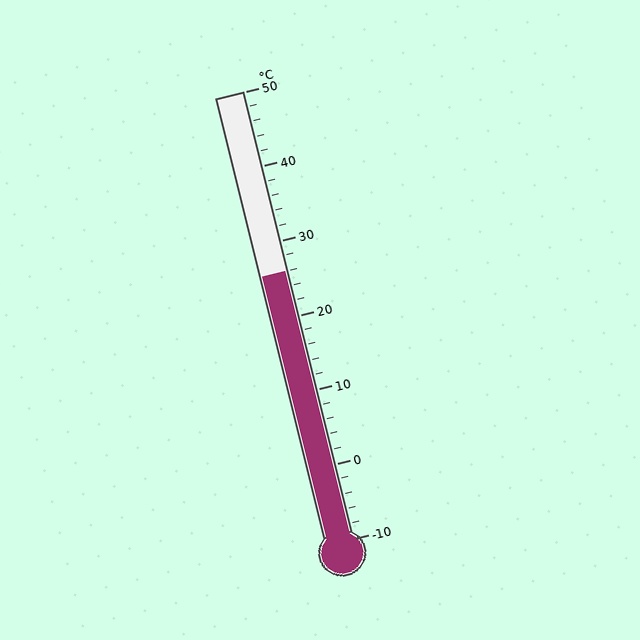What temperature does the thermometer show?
The thermometer shows approximately 26°C.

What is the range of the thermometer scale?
The thermometer scale ranges from -10°C to 50°C.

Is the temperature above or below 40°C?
The temperature is below 40°C.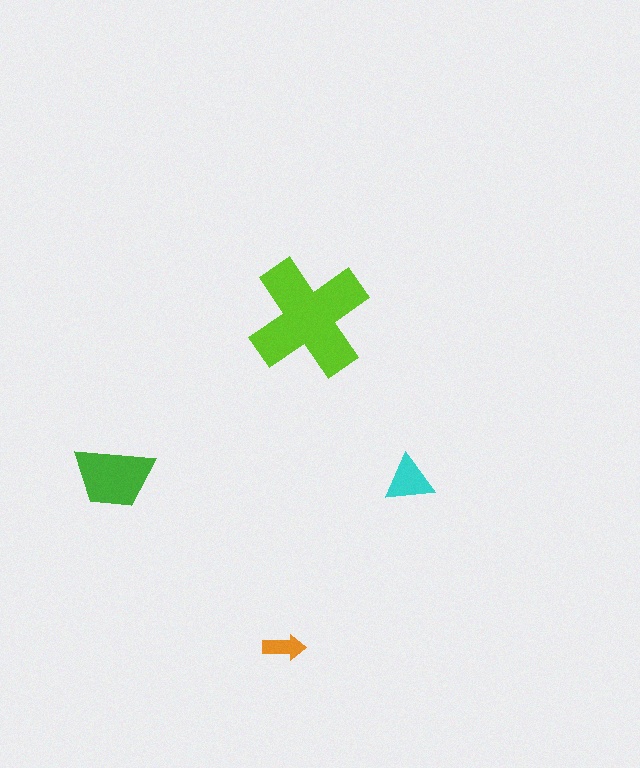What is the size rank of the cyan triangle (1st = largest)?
3rd.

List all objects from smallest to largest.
The orange arrow, the cyan triangle, the green trapezoid, the lime cross.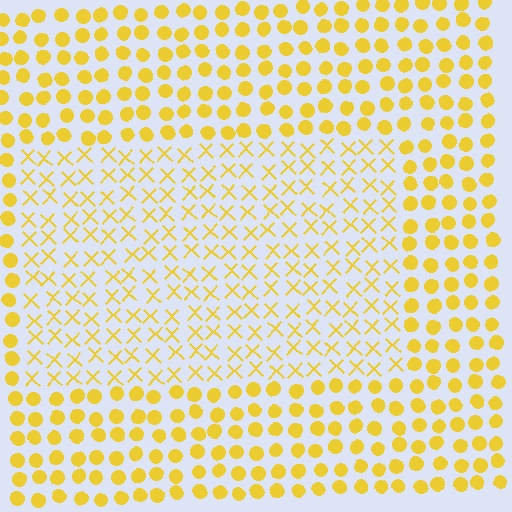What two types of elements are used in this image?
The image uses X marks inside the rectangle region and circles outside it.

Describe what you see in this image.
The image is filled with small yellow elements arranged in a uniform grid. A rectangle-shaped region contains X marks, while the surrounding area contains circles. The boundary is defined purely by the change in element shape.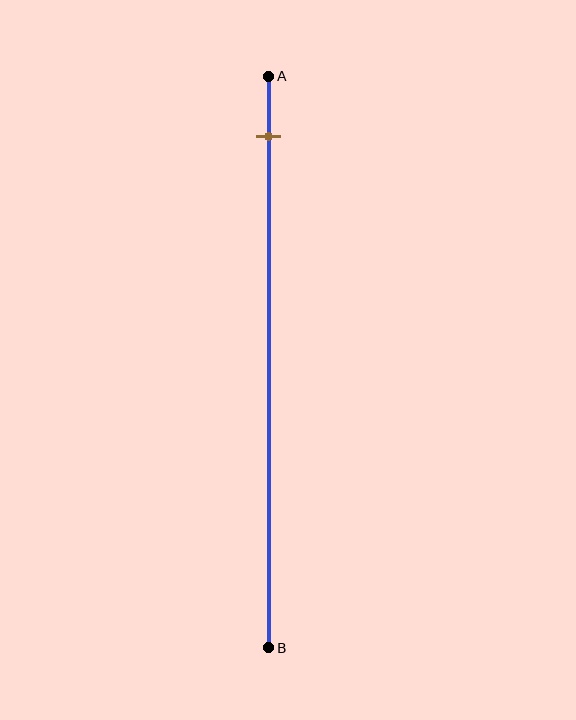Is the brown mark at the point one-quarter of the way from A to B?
No, the mark is at about 10% from A, not at the 25% one-quarter point.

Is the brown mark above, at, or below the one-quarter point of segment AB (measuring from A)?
The brown mark is above the one-quarter point of segment AB.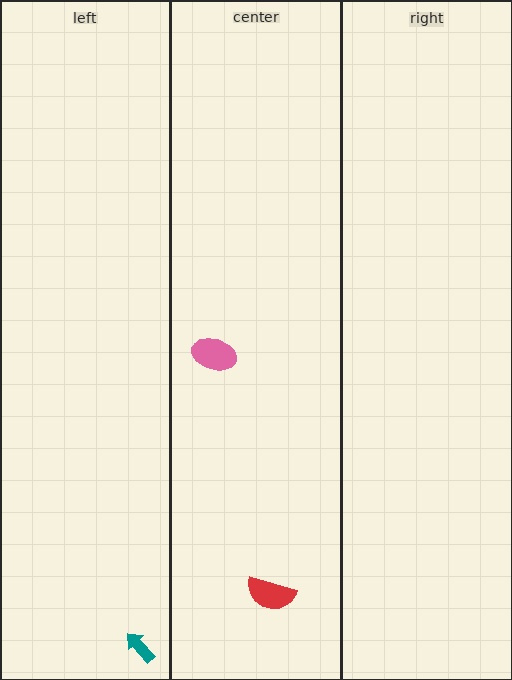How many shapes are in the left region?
1.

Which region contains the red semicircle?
The center region.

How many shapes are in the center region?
2.